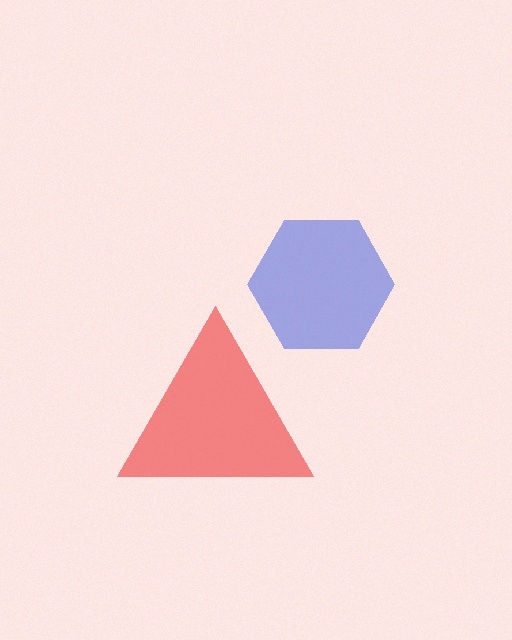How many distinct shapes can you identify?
There are 2 distinct shapes: a red triangle, a blue hexagon.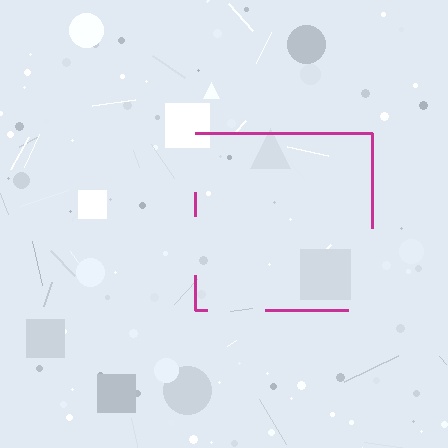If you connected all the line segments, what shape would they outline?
They would outline a square.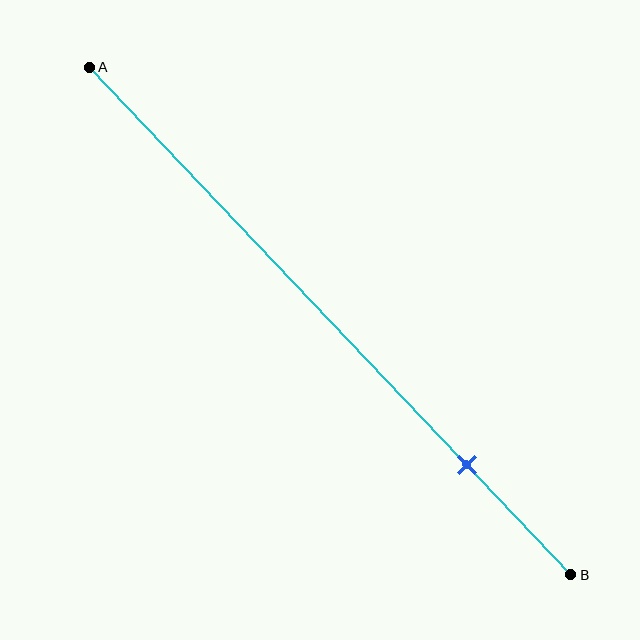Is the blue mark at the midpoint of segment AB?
No, the mark is at about 80% from A, not at the 50% midpoint.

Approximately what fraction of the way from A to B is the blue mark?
The blue mark is approximately 80% of the way from A to B.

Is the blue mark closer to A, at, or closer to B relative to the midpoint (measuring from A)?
The blue mark is closer to point B than the midpoint of segment AB.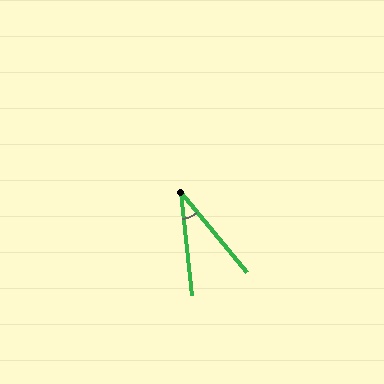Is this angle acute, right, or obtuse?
It is acute.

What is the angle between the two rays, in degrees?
Approximately 33 degrees.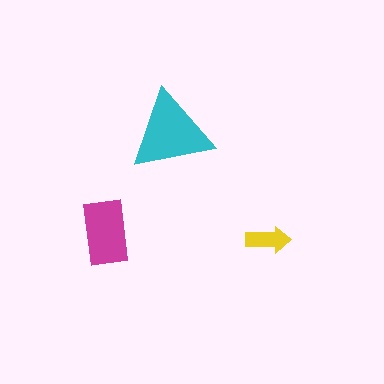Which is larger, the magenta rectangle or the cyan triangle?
The cyan triangle.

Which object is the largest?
The cyan triangle.